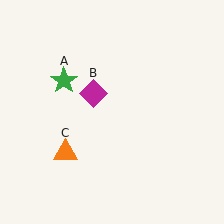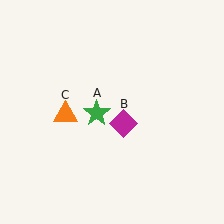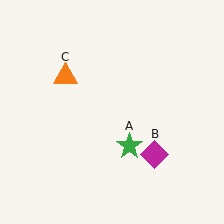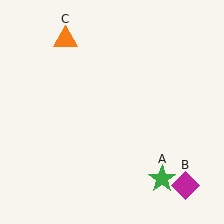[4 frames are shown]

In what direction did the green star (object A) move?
The green star (object A) moved down and to the right.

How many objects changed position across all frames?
3 objects changed position: green star (object A), magenta diamond (object B), orange triangle (object C).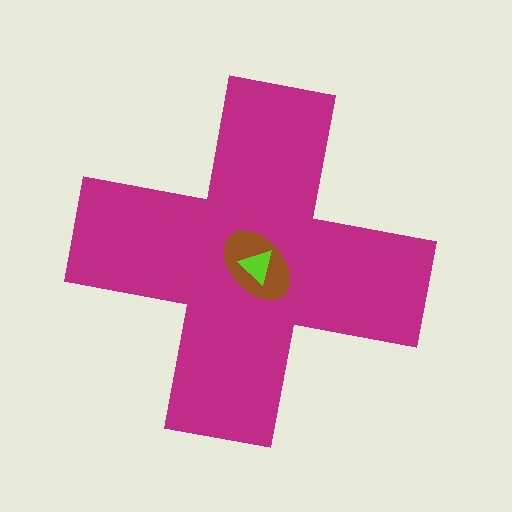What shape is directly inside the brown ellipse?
The lime triangle.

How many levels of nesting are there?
3.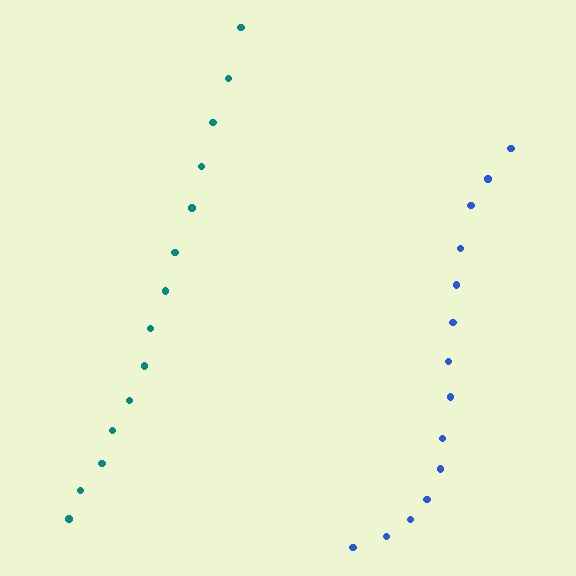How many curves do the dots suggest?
There are 2 distinct paths.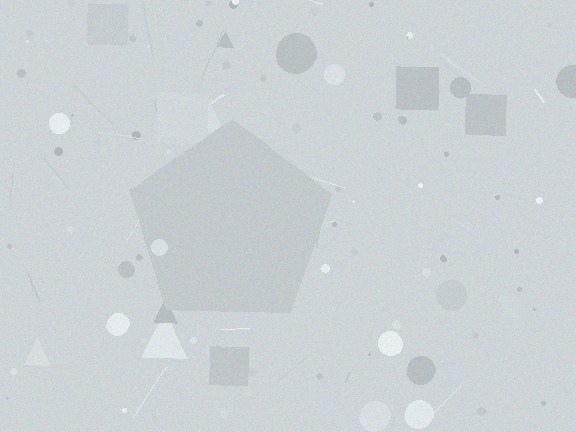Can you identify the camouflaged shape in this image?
The camouflaged shape is a pentagon.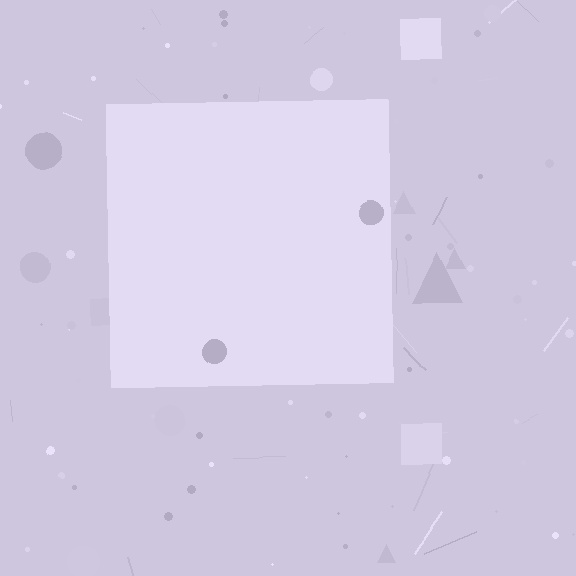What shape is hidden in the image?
A square is hidden in the image.